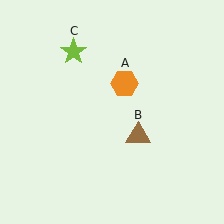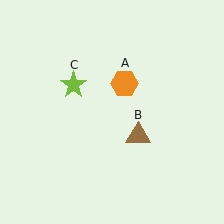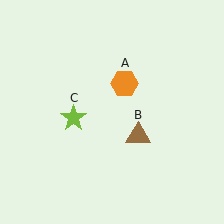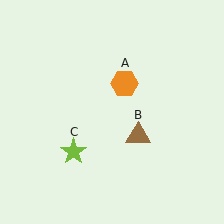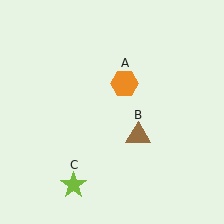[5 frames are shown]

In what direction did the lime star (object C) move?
The lime star (object C) moved down.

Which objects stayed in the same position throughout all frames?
Orange hexagon (object A) and brown triangle (object B) remained stationary.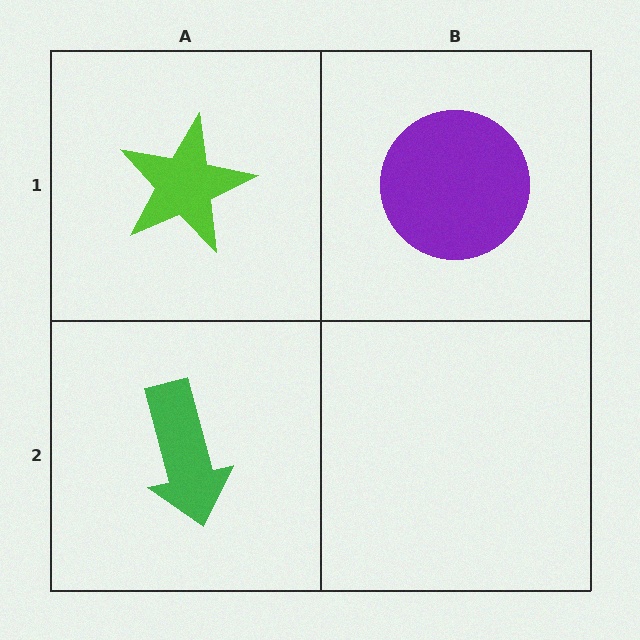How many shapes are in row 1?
2 shapes.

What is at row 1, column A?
A lime star.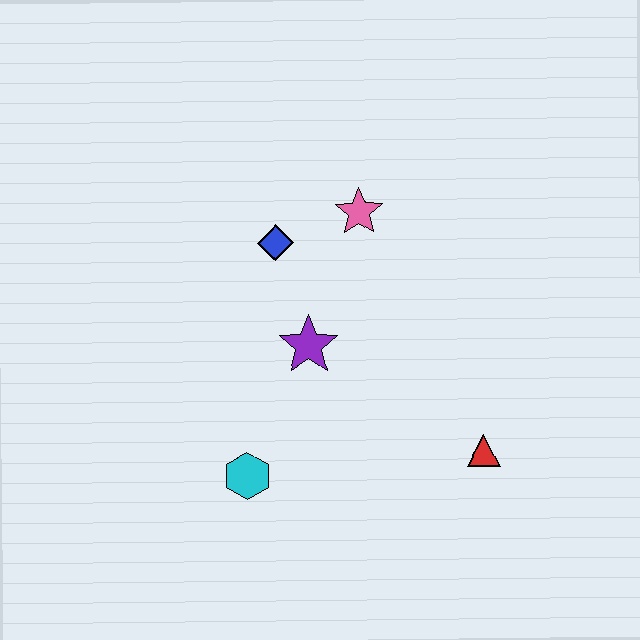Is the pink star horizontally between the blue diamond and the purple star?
No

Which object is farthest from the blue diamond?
The red triangle is farthest from the blue diamond.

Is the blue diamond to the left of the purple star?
Yes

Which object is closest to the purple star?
The blue diamond is closest to the purple star.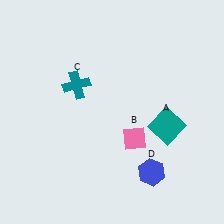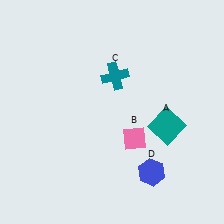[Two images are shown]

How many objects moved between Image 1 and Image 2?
1 object moved between the two images.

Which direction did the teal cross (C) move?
The teal cross (C) moved right.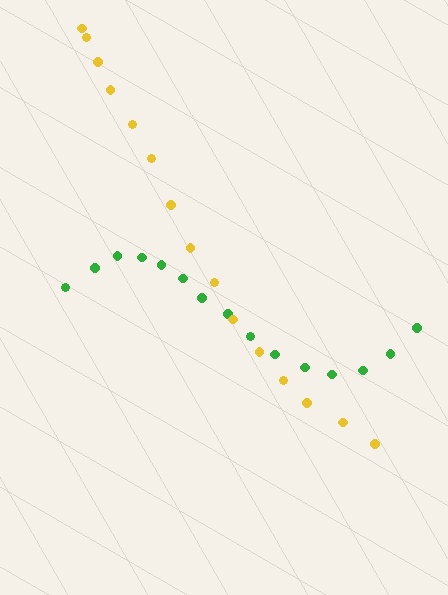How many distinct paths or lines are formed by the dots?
There are 2 distinct paths.